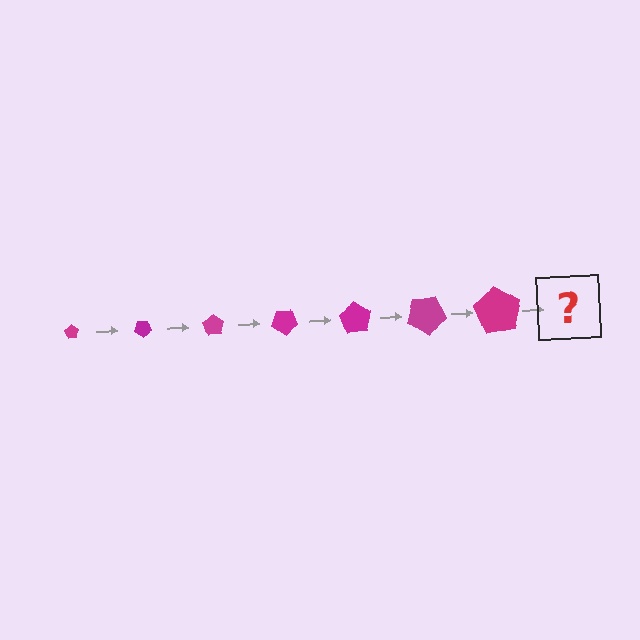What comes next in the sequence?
The next element should be a pentagon, larger than the previous one and rotated 245 degrees from the start.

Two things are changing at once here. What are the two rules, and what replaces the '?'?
The two rules are that the pentagon grows larger each step and it rotates 35 degrees each step. The '?' should be a pentagon, larger than the previous one and rotated 245 degrees from the start.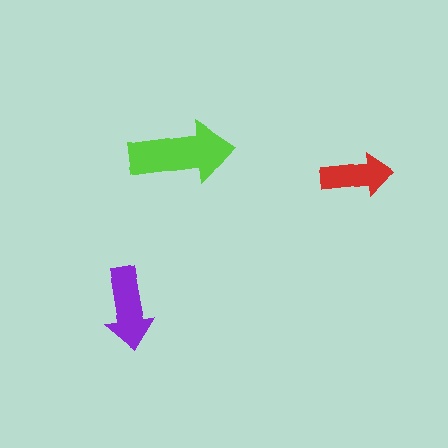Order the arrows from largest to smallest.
the lime one, the purple one, the red one.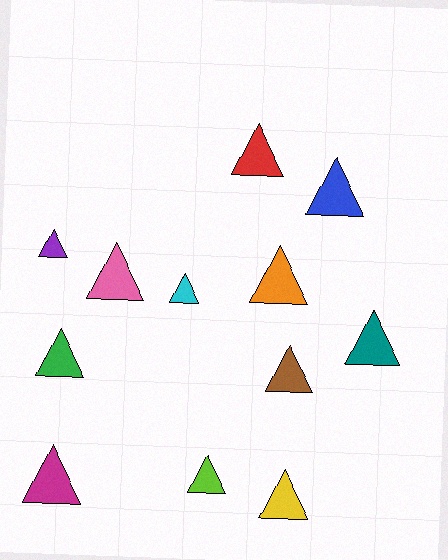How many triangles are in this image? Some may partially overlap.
There are 12 triangles.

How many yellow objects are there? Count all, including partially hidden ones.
There is 1 yellow object.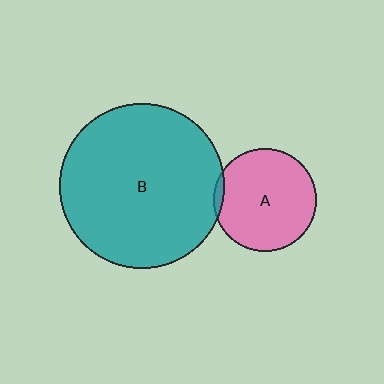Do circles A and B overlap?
Yes.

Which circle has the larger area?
Circle B (teal).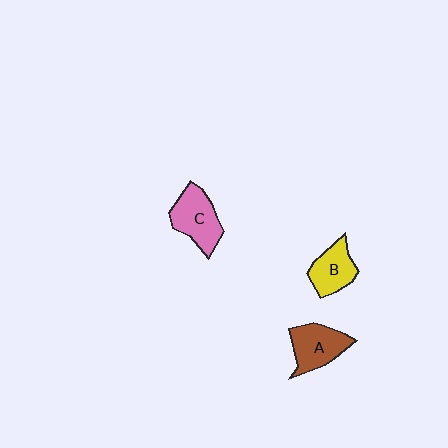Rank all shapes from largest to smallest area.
From largest to smallest: C (pink), A (brown), B (yellow).